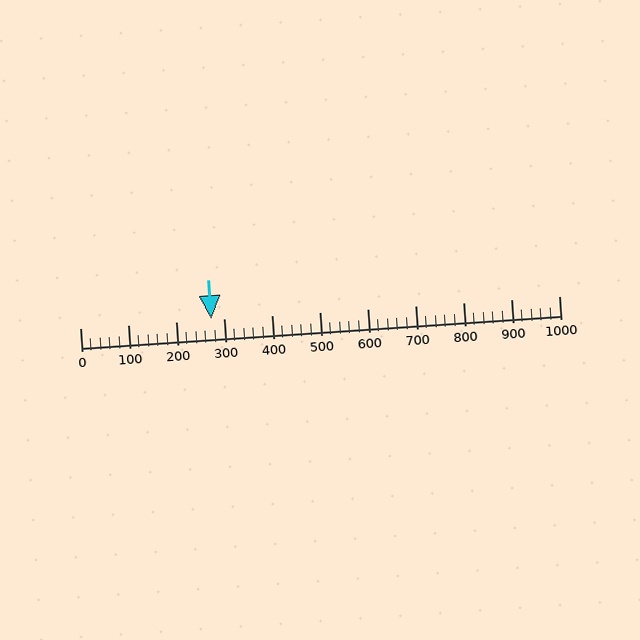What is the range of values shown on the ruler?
The ruler shows values from 0 to 1000.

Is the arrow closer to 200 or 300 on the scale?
The arrow is closer to 300.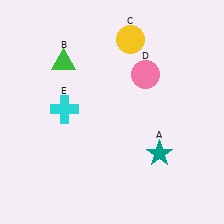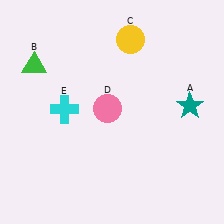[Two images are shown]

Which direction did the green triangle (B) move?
The green triangle (B) moved left.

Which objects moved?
The objects that moved are: the teal star (A), the green triangle (B), the pink circle (D).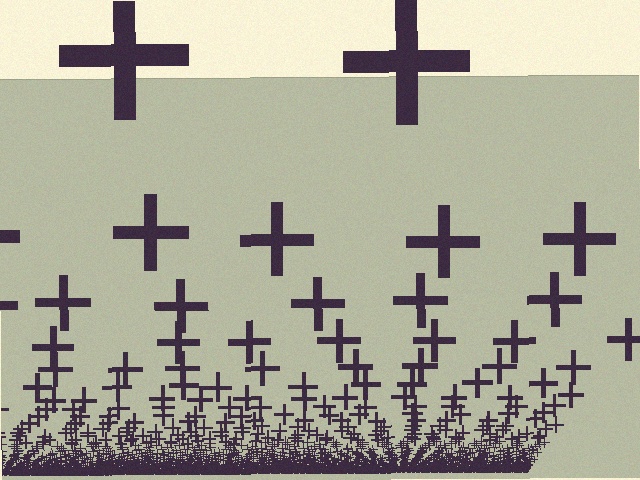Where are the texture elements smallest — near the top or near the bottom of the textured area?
Near the bottom.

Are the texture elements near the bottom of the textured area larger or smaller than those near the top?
Smaller. The gradient is inverted — elements near the bottom are smaller and denser.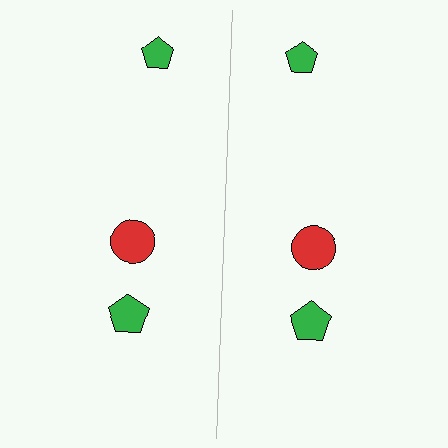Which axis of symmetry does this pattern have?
The pattern has a vertical axis of symmetry running through the center of the image.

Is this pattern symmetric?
Yes, this pattern has bilateral (reflection) symmetry.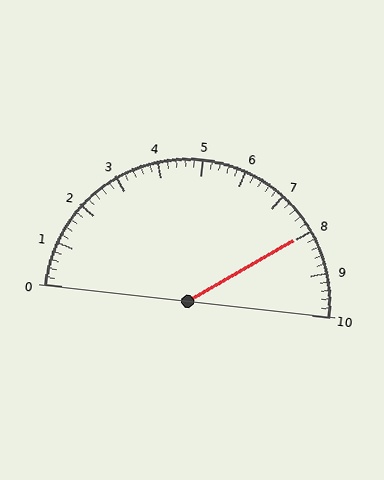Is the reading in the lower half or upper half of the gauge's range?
The reading is in the upper half of the range (0 to 10).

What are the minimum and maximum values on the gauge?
The gauge ranges from 0 to 10.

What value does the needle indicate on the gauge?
The needle indicates approximately 8.0.